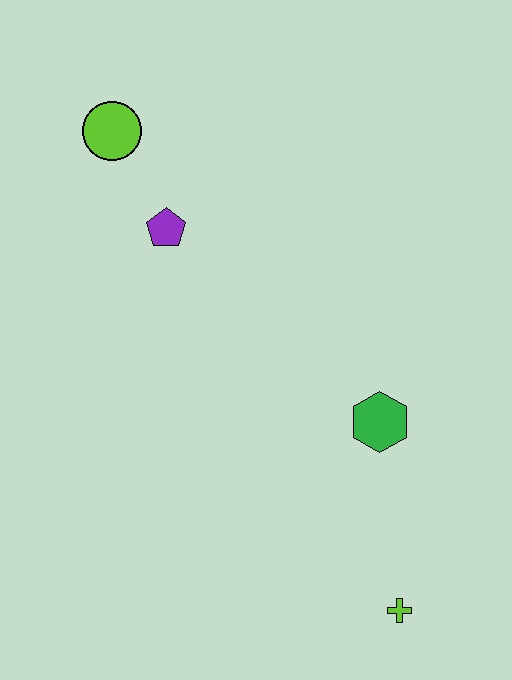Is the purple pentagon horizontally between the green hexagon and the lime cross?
No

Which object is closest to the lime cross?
The green hexagon is closest to the lime cross.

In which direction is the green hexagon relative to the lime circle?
The green hexagon is below the lime circle.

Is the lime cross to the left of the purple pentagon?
No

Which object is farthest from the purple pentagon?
The lime cross is farthest from the purple pentagon.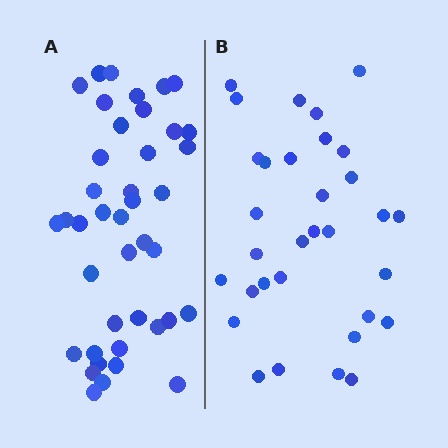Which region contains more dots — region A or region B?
Region A (the left region) has more dots.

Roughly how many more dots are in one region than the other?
Region A has roughly 8 or so more dots than region B.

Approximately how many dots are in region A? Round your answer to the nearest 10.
About 40 dots. (The exact count is 41, which rounds to 40.)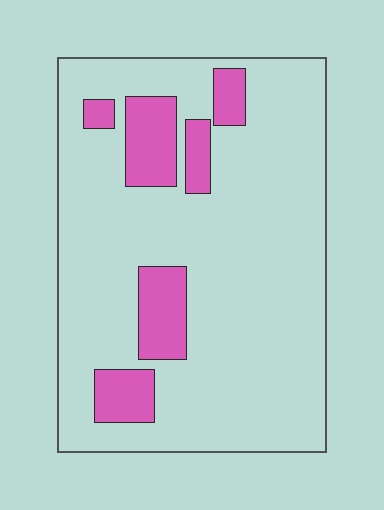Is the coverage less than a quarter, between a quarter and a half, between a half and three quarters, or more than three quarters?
Less than a quarter.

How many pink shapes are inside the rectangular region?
6.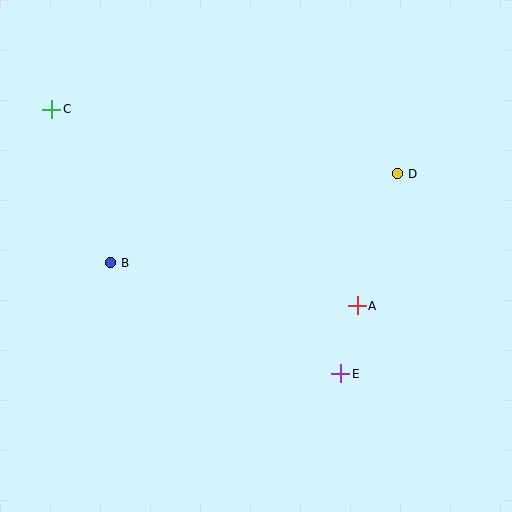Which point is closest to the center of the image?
Point A at (357, 306) is closest to the center.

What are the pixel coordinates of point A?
Point A is at (357, 306).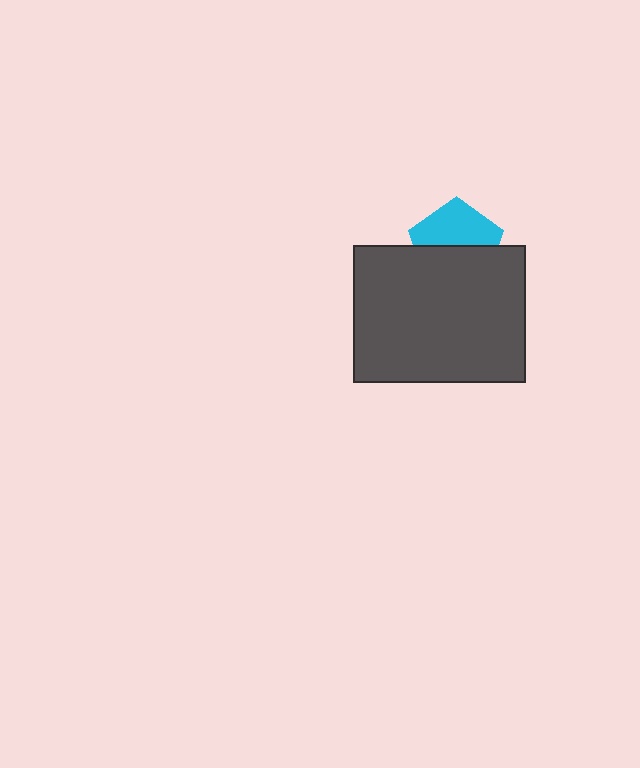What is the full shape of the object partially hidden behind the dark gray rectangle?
The partially hidden object is a cyan pentagon.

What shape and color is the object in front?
The object in front is a dark gray rectangle.